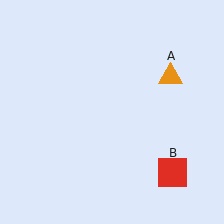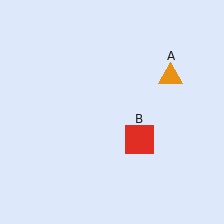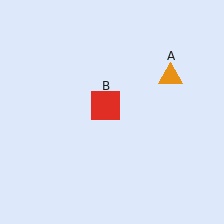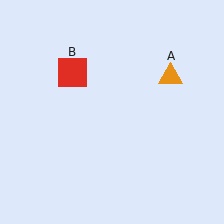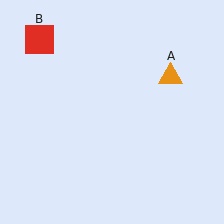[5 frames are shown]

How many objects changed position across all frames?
1 object changed position: red square (object B).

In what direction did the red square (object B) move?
The red square (object B) moved up and to the left.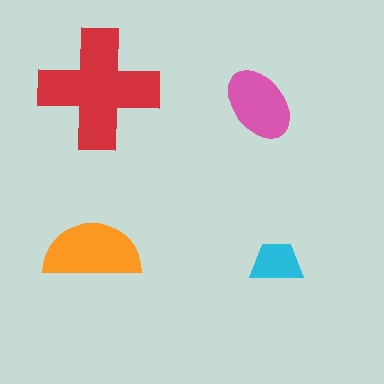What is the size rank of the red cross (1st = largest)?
1st.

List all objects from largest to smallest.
The red cross, the orange semicircle, the pink ellipse, the cyan trapezoid.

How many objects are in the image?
There are 4 objects in the image.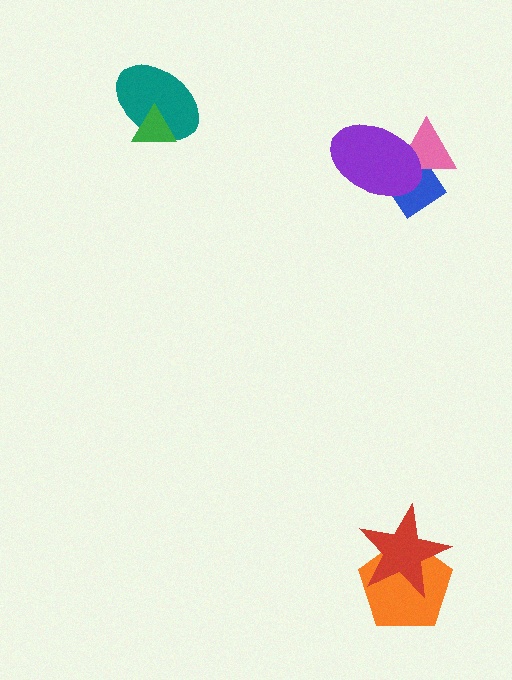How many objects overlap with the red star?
1 object overlaps with the red star.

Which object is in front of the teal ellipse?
The green triangle is in front of the teal ellipse.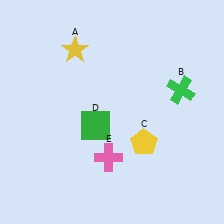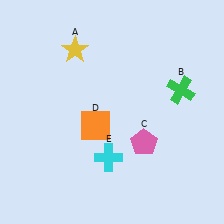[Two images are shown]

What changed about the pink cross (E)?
In Image 1, E is pink. In Image 2, it changed to cyan.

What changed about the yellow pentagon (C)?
In Image 1, C is yellow. In Image 2, it changed to pink.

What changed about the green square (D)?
In Image 1, D is green. In Image 2, it changed to orange.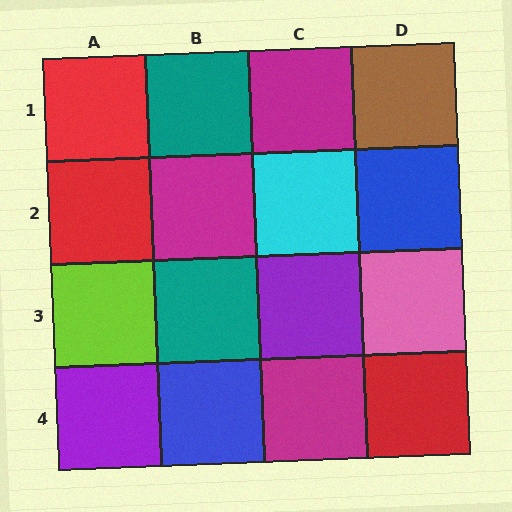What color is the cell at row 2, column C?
Cyan.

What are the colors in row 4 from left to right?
Purple, blue, magenta, red.